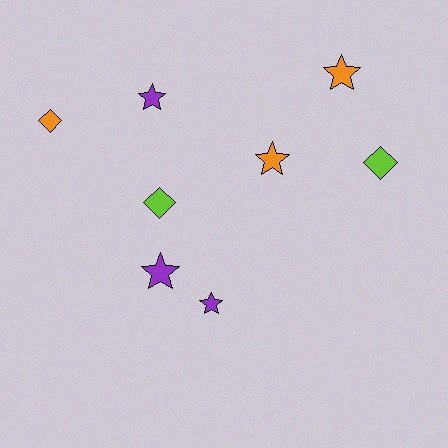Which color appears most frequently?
Orange, with 3 objects.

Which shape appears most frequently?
Star, with 5 objects.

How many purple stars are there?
There are 3 purple stars.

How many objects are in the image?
There are 8 objects.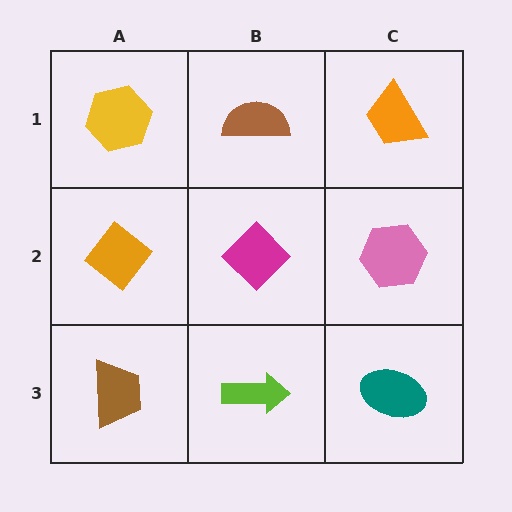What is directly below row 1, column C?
A pink hexagon.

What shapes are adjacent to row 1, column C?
A pink hexagon (row 2, column C), a brown semicircle (row 1, column B).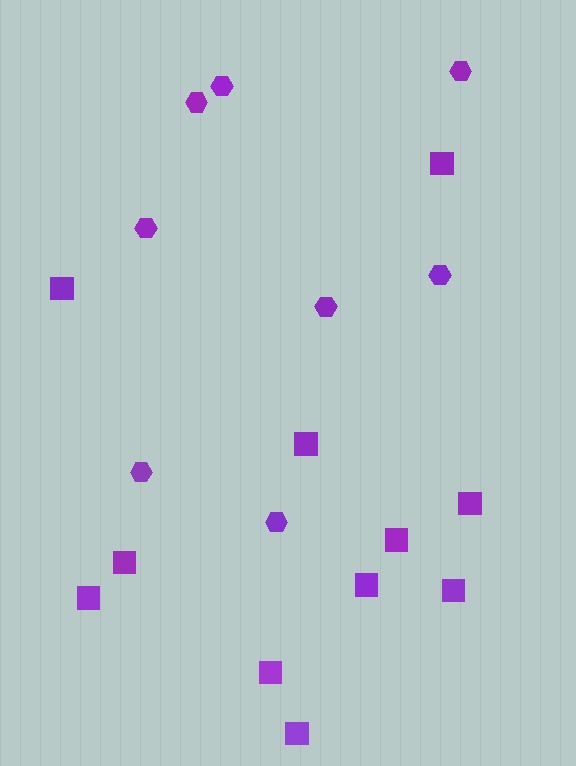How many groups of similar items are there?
There are 2 groups: one group of squares (11) and one group of hexagons (8).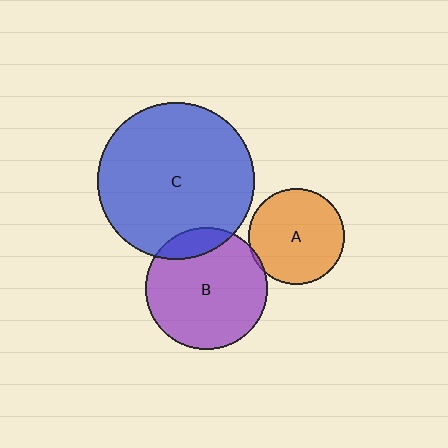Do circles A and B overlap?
Yes.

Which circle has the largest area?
Circle C (blue).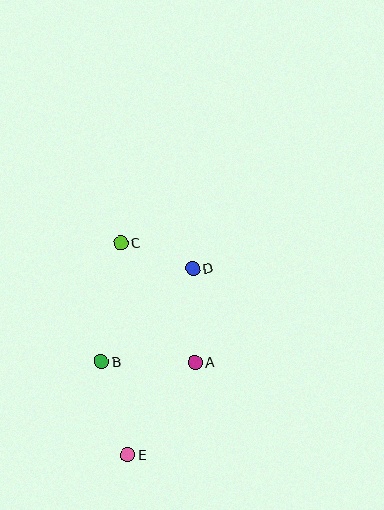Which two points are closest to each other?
Points C and D are closest to each other.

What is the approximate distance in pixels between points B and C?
The distance between B and C is approximately 120 pixels.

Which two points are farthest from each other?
Points C and E are farthest from each other.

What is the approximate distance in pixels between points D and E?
The distance between D and E is approximately 197 pixels.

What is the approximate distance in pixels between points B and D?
The distance between B and D is approximately 131 pixels.